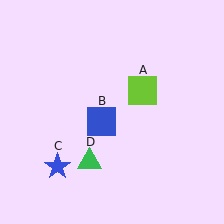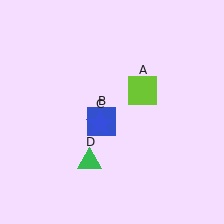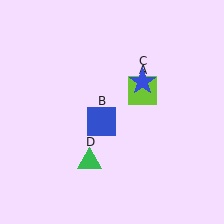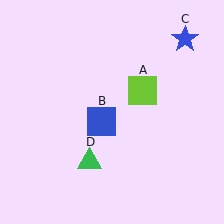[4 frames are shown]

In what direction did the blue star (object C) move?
The blue star (object C) moved up and to the right.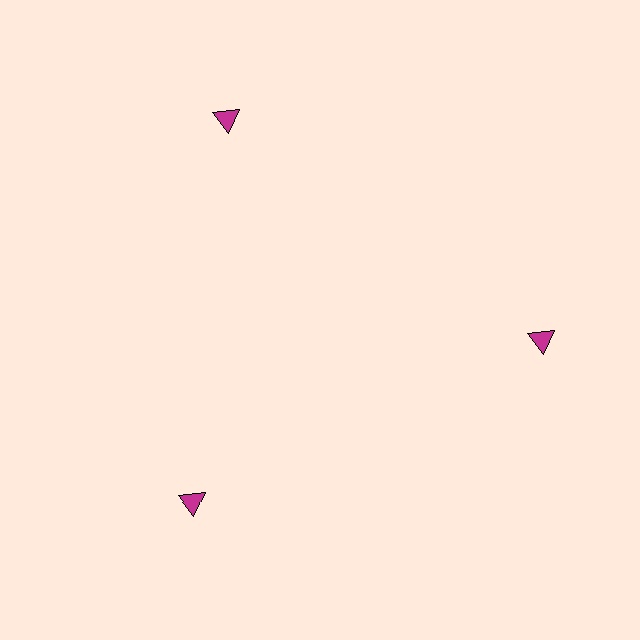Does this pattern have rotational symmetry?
Yes, this pattern has 3-fold rotational symmetry. It looks the same after rotating 120 degrees around the center.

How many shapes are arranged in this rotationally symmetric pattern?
There are 3 shapes, arranged in 3 groups of 1.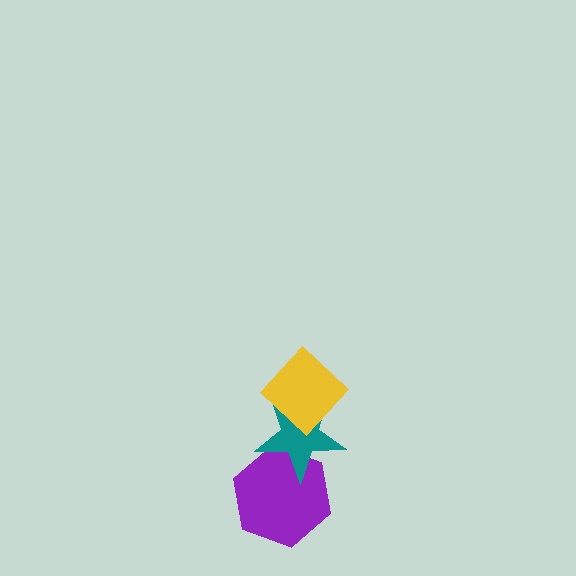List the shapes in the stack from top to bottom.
From top to bottom: the yellow diamond, the teal star, the purple hexagon.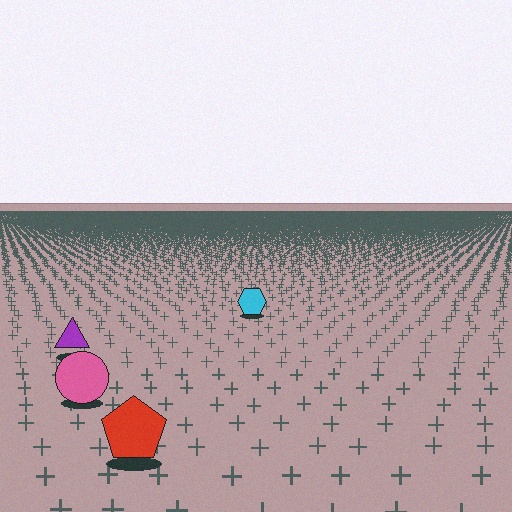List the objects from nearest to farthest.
From nearest to farthest: the red pentagon, the pink circle, the purple triangle, the cyan hexagon.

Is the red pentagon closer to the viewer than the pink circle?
Yes. The red pentagon is closer — you can tell from the texture gradient: the ground texture is coarser near it.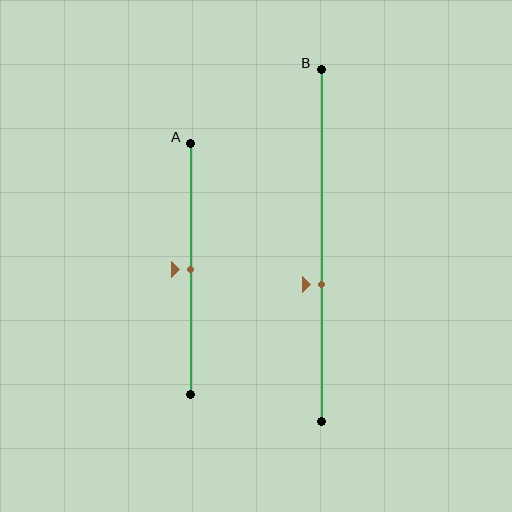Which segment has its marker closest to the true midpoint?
Segment A has its marker closest to the true midpoint.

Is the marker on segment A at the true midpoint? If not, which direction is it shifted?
Yes, the marker on segment A is at the true midpoint.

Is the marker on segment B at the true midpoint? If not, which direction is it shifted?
No, the marker on segment B is shifted downward by about 11% of the segment length.